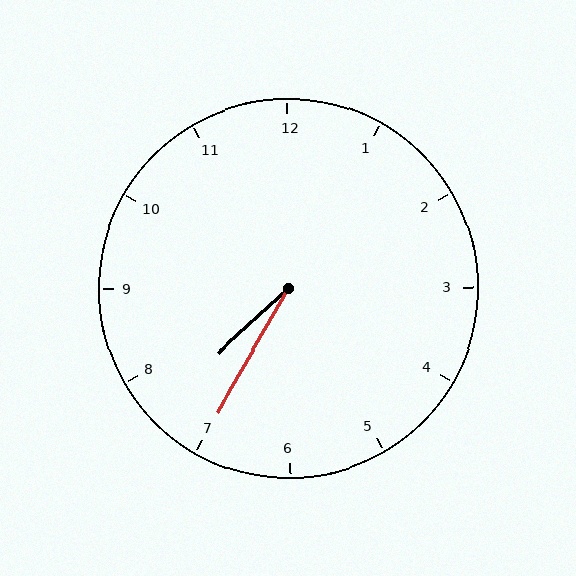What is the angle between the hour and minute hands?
Approximately 18 degrees.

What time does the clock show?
7:35.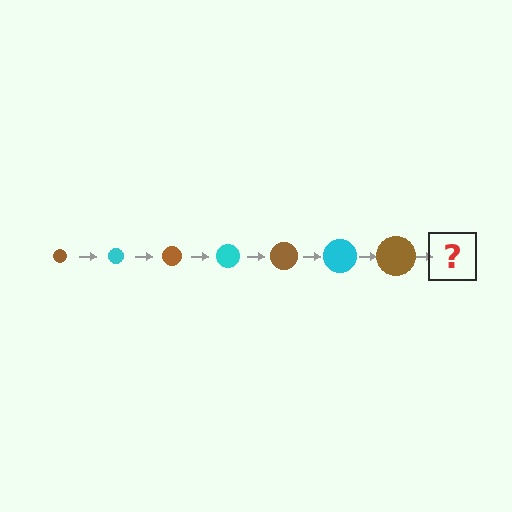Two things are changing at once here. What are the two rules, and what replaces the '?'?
The two rules are that the circle grows larger each step and the color cycles through brown and cyan. The '?' should be a cyan circle, larger than the previous one.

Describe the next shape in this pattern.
It should be a cyan circle, larger than the previous one.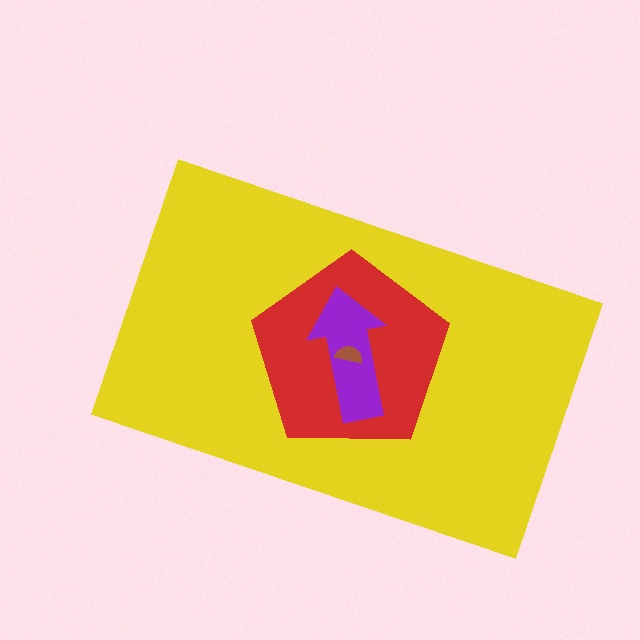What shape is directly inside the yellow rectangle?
The red pentagon.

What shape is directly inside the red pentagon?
The purple arrow.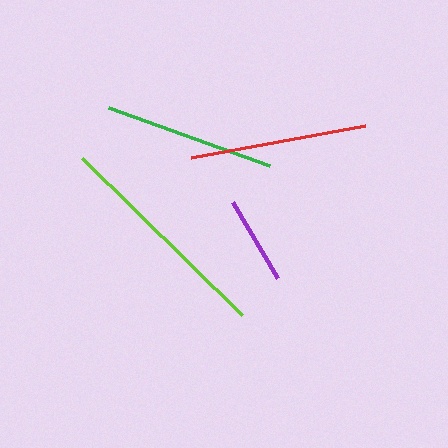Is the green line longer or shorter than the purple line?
The green line is longer than the purple line.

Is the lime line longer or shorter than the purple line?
The lime line is longer than the purple line.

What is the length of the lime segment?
The lime segment is approximately 224 pixels long.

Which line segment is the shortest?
The purple line is the shortest at approximately 88 pixels.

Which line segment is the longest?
The lime line is the longest at approximately 224 pixels.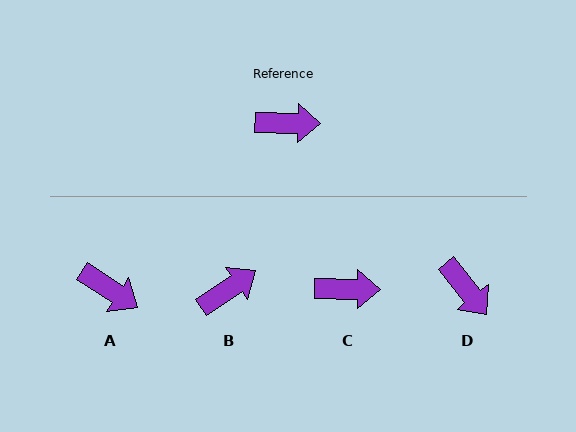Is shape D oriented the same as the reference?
No, it is off by about 51 degrees.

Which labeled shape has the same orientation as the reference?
C.